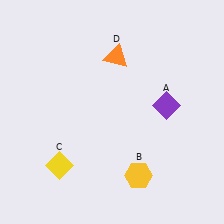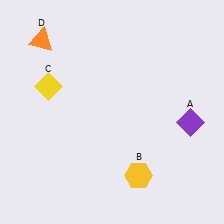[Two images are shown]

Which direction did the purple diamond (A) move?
The purple diamond (A) moved right.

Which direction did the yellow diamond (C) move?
The yellow diamond (C) moved up.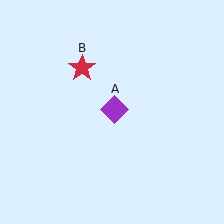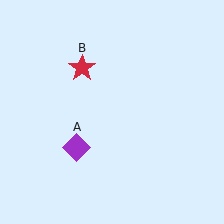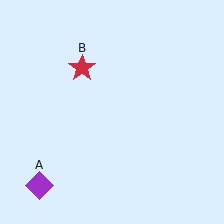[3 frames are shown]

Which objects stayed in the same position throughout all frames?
Red star (object B) remained stationary.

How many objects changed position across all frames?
1 object changed position: purple diamond (object A).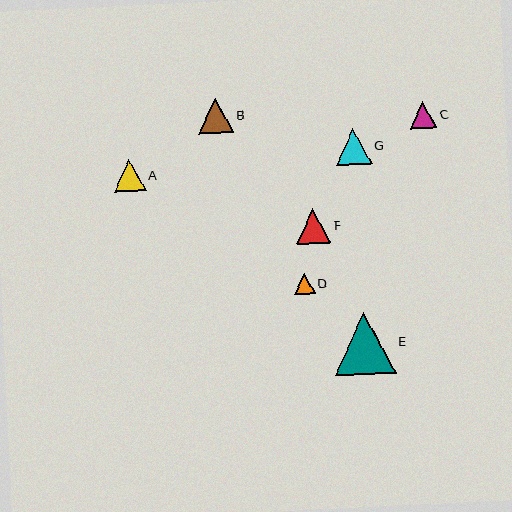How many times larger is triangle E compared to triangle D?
Triangle E is approximately 3.0 times the size of triangle D.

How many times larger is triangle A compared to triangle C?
Triangle A is approximately 1.2 times the size of triangle C.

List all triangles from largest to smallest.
From largest to smallest: E, G, B, F, A, C, D.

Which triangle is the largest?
Triangle E is the largest with a size of approximately 62 pixels.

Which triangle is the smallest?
Triangle D is the smallest with a size of approximately 21 pixels.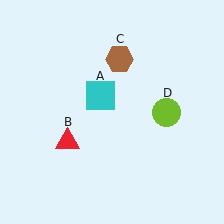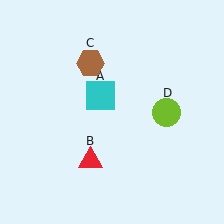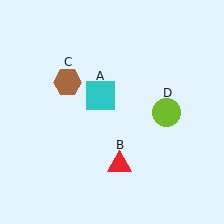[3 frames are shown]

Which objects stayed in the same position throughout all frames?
Cyan square (object A) and lime circle (object D) remained stationary.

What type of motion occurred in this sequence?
The red triangle (object B), brown hexagon (object C) rotated counterclockwise around the center of the scene.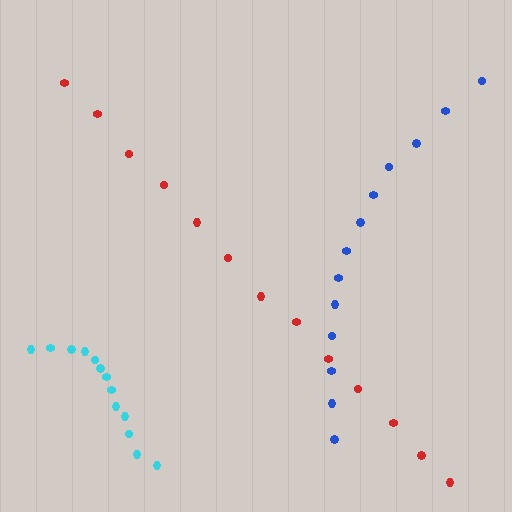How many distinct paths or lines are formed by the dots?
There are 3 distinct paths.